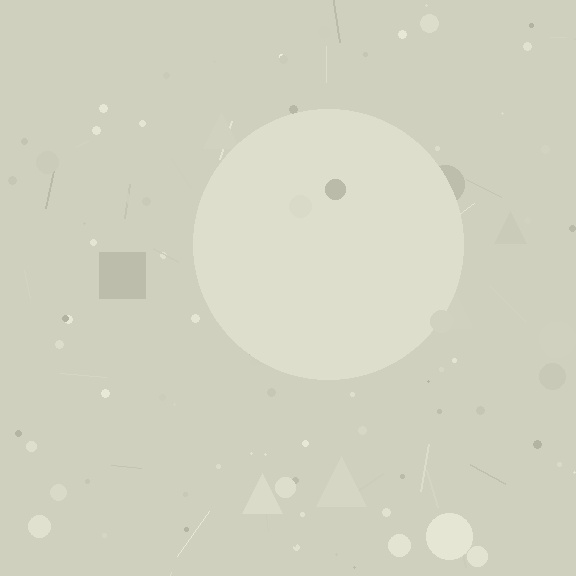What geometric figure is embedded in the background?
A circle is embedded in the background.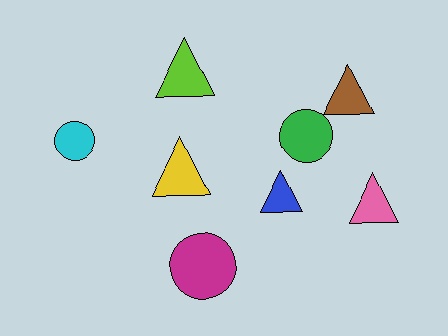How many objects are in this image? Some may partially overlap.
There are 8 objects.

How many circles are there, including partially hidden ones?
There are 3 circles.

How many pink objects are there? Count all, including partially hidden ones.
There is 1 pink object.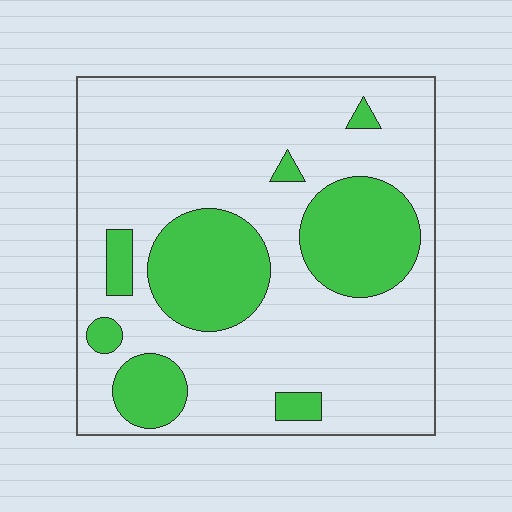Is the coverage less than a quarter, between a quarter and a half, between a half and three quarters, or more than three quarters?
Between a quarter and a half.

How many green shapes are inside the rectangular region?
8.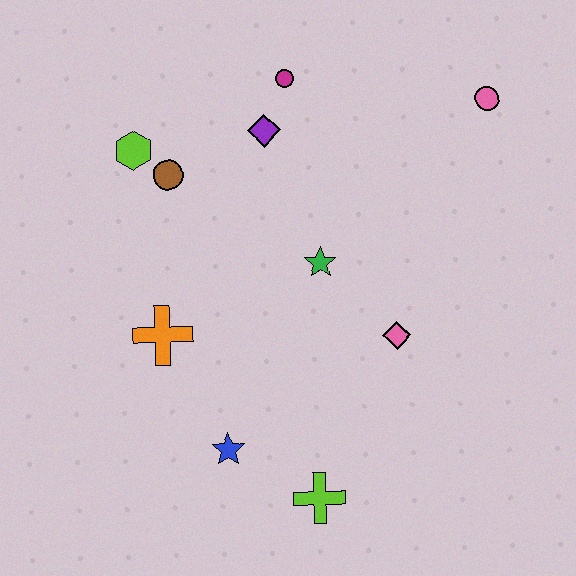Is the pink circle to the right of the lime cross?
Yes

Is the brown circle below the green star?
No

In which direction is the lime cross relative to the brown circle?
The lime cross is below the brown circle.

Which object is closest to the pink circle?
The magenta circle is closest to the pink circle.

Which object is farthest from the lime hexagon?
The lime cross is farthest from the lime hexagon.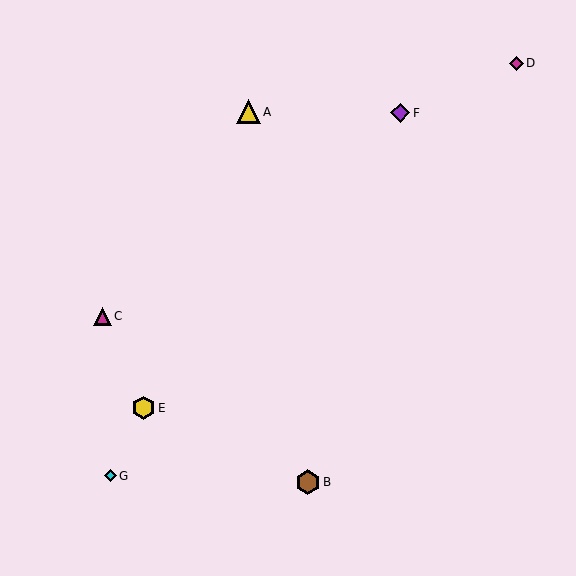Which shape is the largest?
The brown hexagon (labeled B) is the largest.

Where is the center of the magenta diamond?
The center of the magenta diamond is at (516, 63).